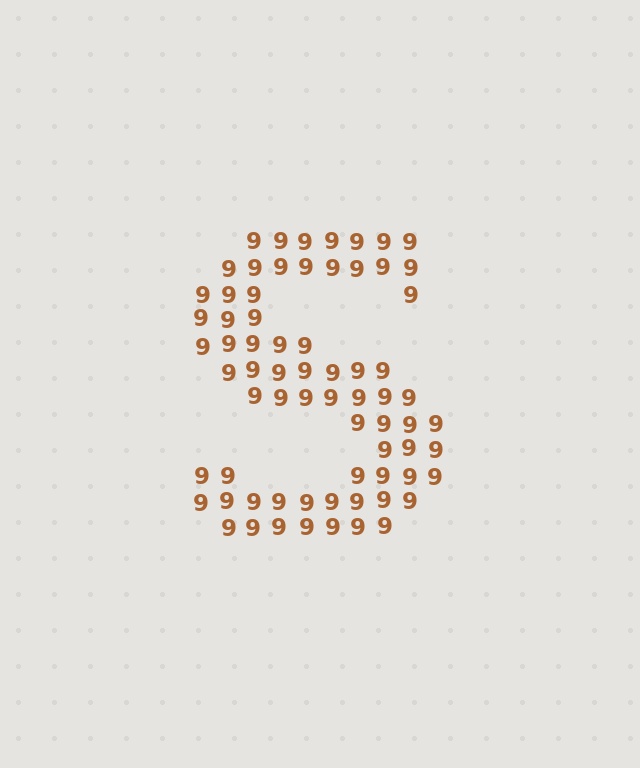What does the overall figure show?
The overall figure shows the letter S.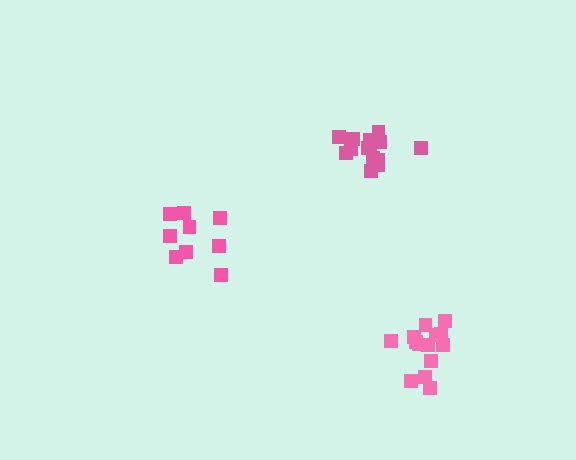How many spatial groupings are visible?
There are 3 spatial groupings.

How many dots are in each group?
Group 1: 14 dots, Group 2: 9 dots, Group 3: 14 dots (37 total).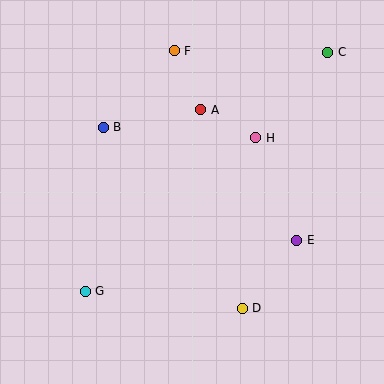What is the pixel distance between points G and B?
The distance between G and B is 165 pixels.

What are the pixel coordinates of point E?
Point E is at (297, 240).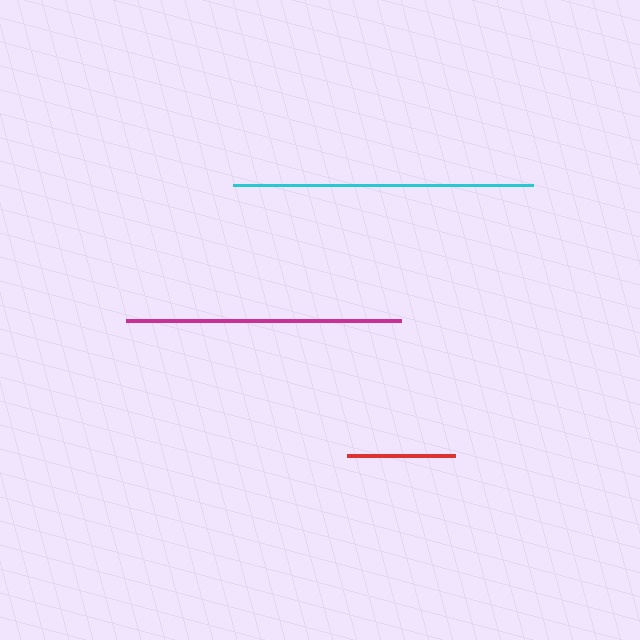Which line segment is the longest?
The cyan line is the longest at approximately 300 pixels.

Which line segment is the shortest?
The red line is the shortest at approximately 108 pixels.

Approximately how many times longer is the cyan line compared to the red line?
The cyan line is approximately 2.8 times the length of the red line.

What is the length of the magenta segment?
The magenta segment is approximately 275 pixels long.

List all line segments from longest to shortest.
From longest to shortest: cyan, magenta, red.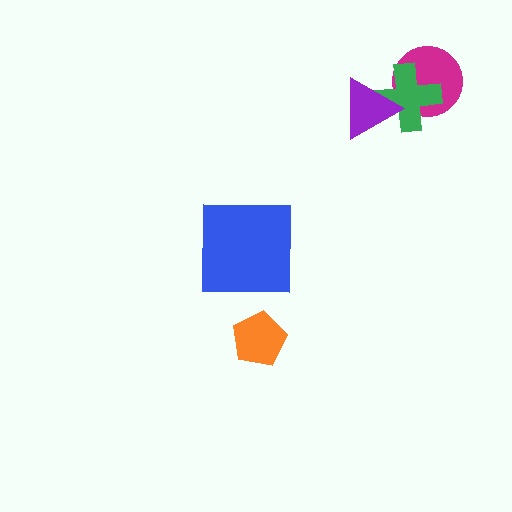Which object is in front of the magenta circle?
The green cross is in front of the magenta circle.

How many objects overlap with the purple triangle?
1 object overlaps with the purple triangle.